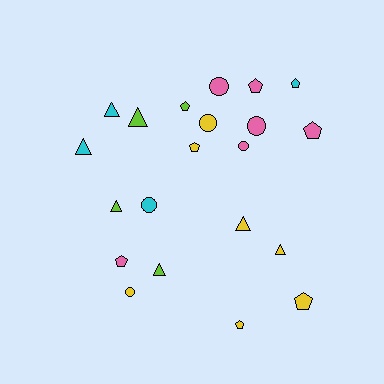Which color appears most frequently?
Yellow, with 7 objects.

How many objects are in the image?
There are 21 objects.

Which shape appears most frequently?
Pentagon, with 8 objects.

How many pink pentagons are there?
There are 3 pink pentagons.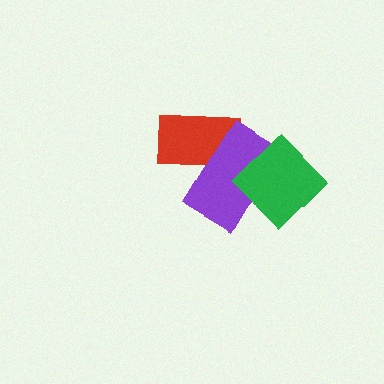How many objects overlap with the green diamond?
1 object overlaps with the green diamond.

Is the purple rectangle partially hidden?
Yes, it is partially covered by another shape.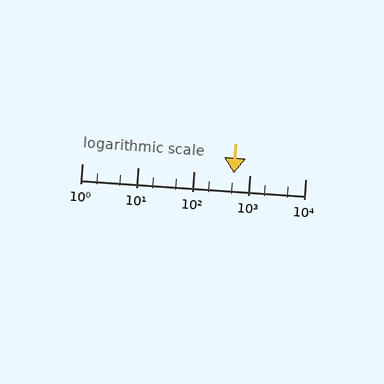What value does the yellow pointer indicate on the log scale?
The pointer indicates approximately 530.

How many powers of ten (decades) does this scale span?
The scale spans 4 decades, from 1 to 10000.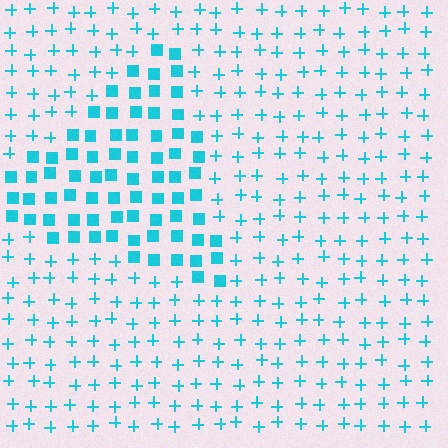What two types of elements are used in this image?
The image uses squares inside the triangle region and plus signs outside it.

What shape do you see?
I see a triangle.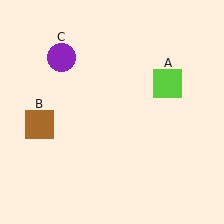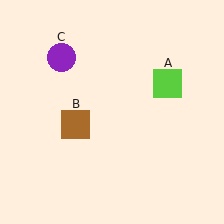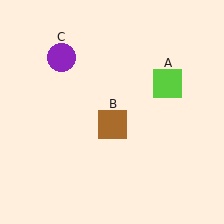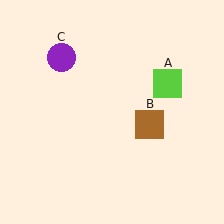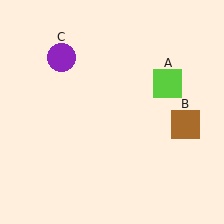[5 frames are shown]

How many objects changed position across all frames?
1 object changed position: brown square (object B).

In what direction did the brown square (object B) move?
The brown square (object B) moved right.